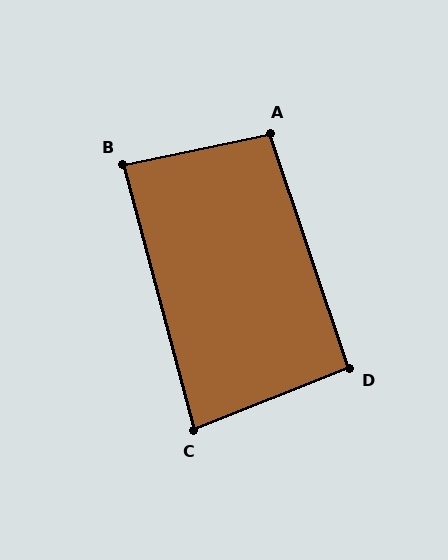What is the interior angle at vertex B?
Approximately 87 degrees (approximately right).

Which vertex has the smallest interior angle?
C, at approximately 83 degrees.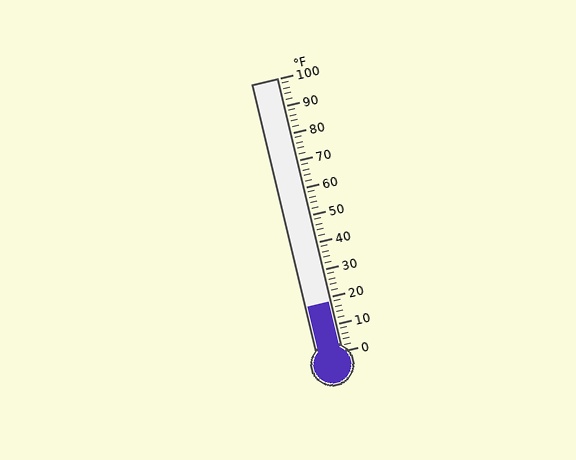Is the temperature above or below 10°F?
The temperature is above 10°F.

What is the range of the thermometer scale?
The thermometer scale ranges from 0°F to 100°F.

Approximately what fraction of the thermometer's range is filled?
The thermometer is filled to approximately 20% of its range.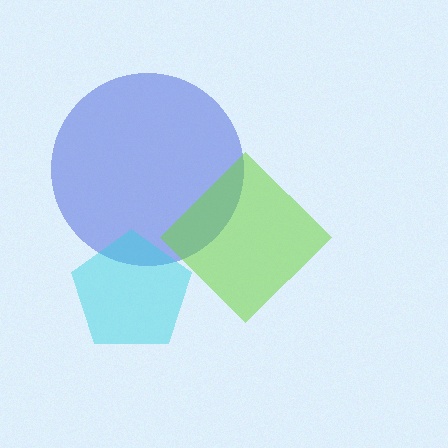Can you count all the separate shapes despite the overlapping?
Yes, there are 3 separate shapes.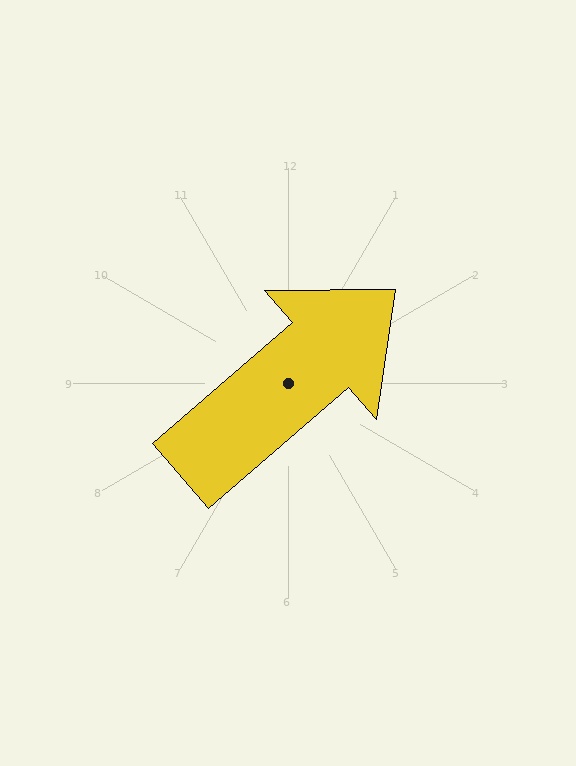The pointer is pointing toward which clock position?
Roughly 2 o'clock.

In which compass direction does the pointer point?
Northeast.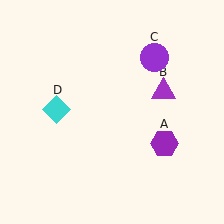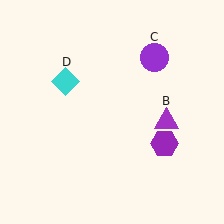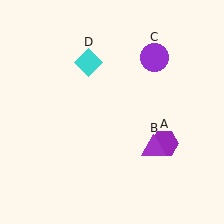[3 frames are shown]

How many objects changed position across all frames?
2 objects changed position: purple triangle (object B), cyan diamond (object D).